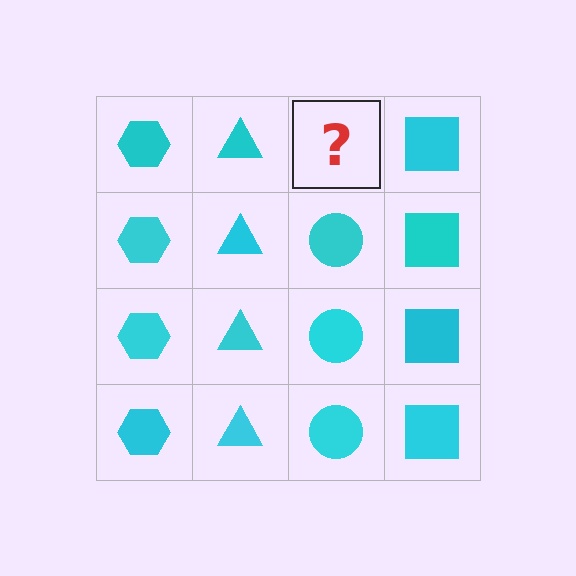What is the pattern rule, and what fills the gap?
The rule is that each column has a consistent shape. The gap should be filled with a cyan circle.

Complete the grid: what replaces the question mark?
The question mark should be replaced with a cyan circle.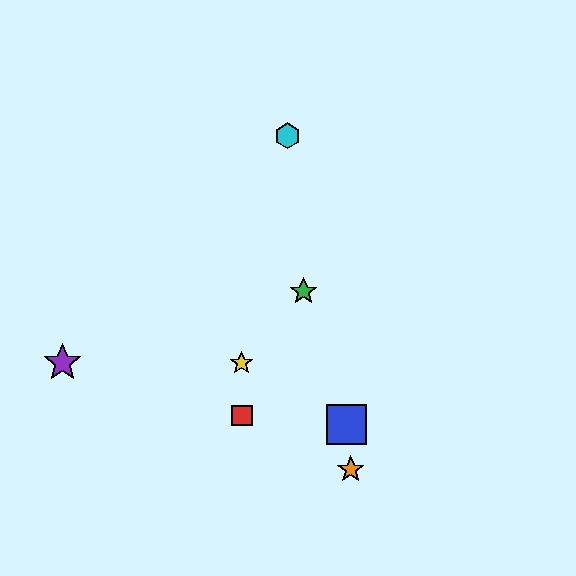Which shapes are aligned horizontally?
The yellow star, the purple star are aligned horizontally.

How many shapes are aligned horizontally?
2 shapes (the yellow star, the purple star) are aligned horizontally.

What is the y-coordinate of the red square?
The red square is at y≈415.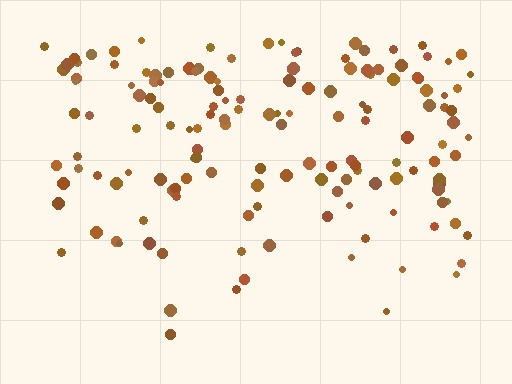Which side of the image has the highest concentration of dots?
The top.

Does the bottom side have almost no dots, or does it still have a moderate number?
Still a moderate number, just noticeably fewer than the top.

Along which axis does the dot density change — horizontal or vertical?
Vertical.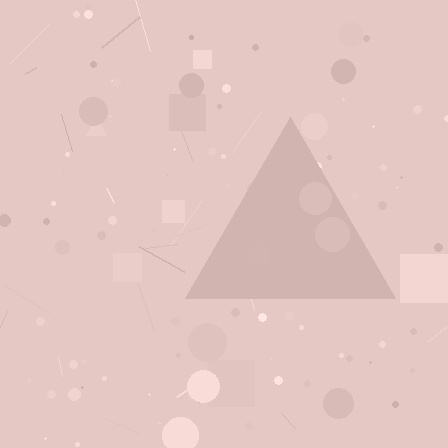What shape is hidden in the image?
A triangle is hidden in the image.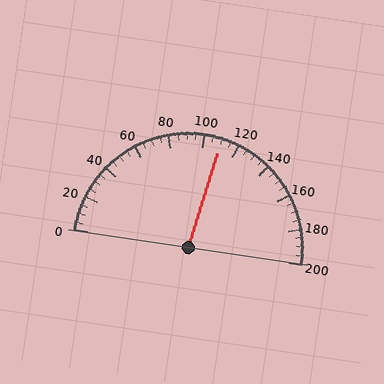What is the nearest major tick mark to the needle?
The nearest major tick mark is 120.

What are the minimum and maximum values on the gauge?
The gauge ranges from 0 to 200.